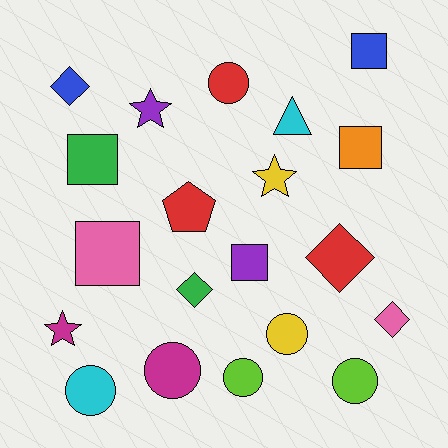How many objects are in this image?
There are 20 objects.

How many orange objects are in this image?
There is 1 orange object.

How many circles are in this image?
There are 6 circles.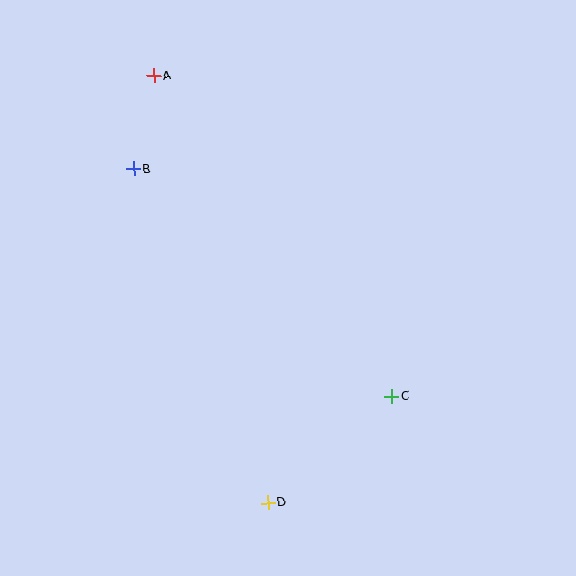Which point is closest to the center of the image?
Point C at (392, 396) is closest to the center.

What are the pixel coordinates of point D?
Point D is at (268, 503).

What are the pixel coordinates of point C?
Point C is at (392, 396).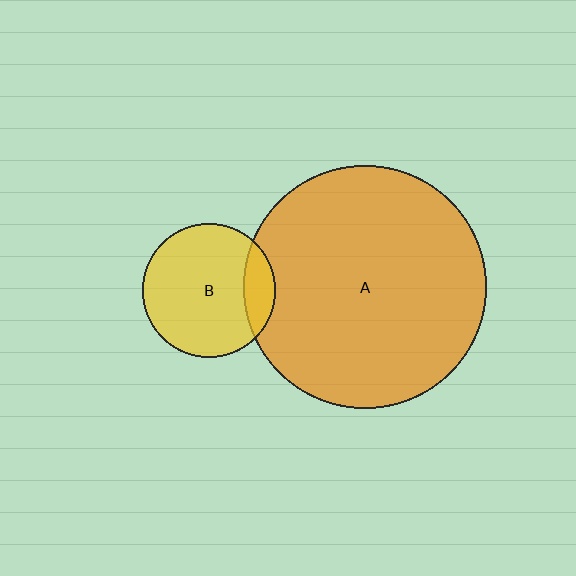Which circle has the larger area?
Circle A (orange).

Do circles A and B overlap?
Yes.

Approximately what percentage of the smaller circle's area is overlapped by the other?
Approximately 15%.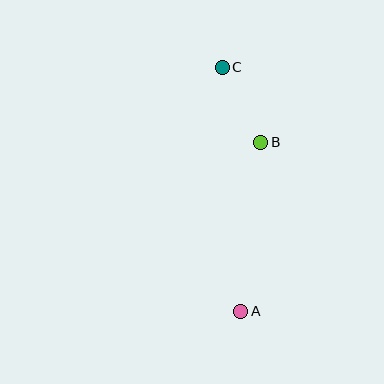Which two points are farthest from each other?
Points A and C are farthest from each other.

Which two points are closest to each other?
Points B and C are closest to each other.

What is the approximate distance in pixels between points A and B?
The distance between A and B is approximately 170 pixels.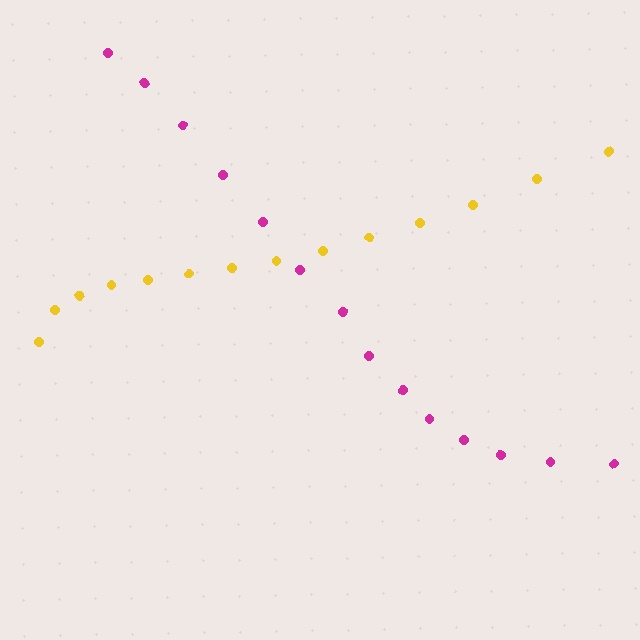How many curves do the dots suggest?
There are 2 distinct paths.